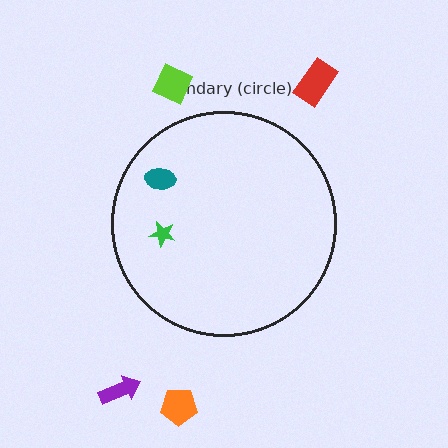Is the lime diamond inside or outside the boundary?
Outside.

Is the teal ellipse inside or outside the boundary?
Inside.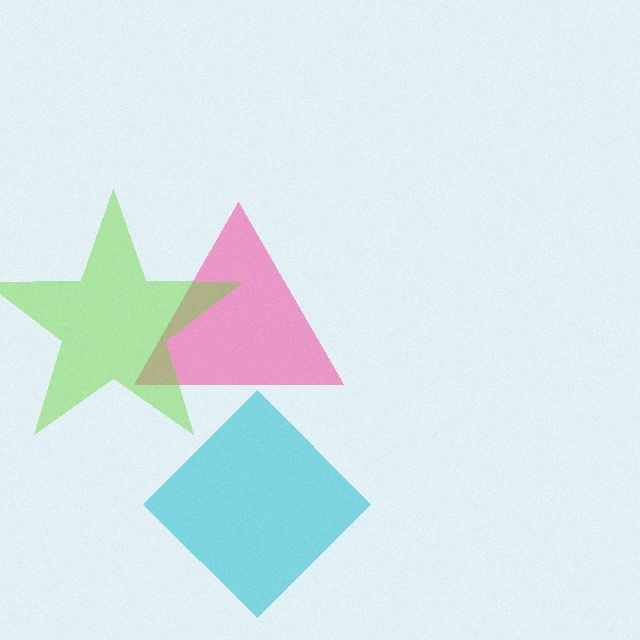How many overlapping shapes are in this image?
There are 3 overlapping shapes in the image.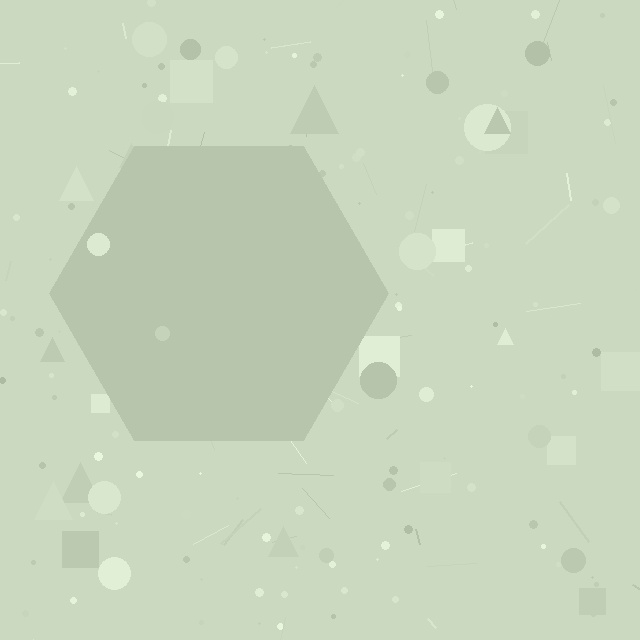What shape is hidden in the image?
A hexagon is hidden in the image.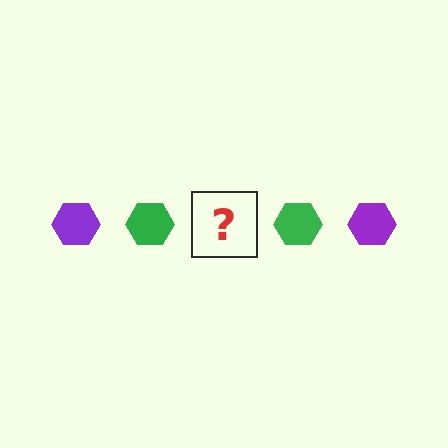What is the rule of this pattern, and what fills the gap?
The rule is that the pattern cycles through purple, green hexagons. The gap should be filled with a purple hexagon.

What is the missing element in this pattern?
The missing element is a purple hexagon.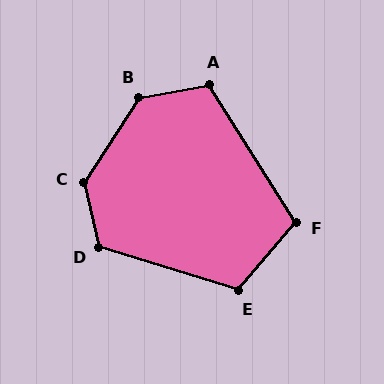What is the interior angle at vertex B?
Approximately 133 degrees (obtuse).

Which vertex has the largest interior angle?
C, at approximately 134 degrees.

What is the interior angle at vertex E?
Approximately 113 degrees (obtuse).